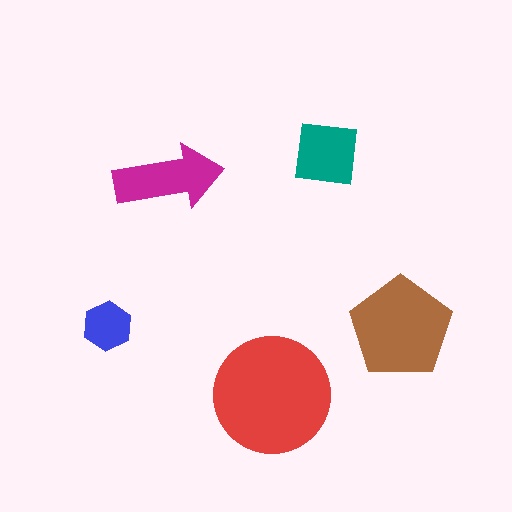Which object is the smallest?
The blue hexagon.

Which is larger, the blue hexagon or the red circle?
The red circle.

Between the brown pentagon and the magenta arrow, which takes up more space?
The brown pentagon.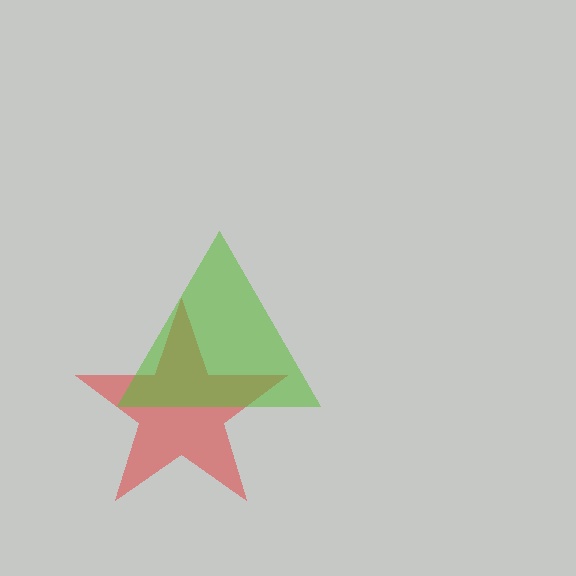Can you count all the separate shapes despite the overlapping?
Yes, there are 2 separate shapes.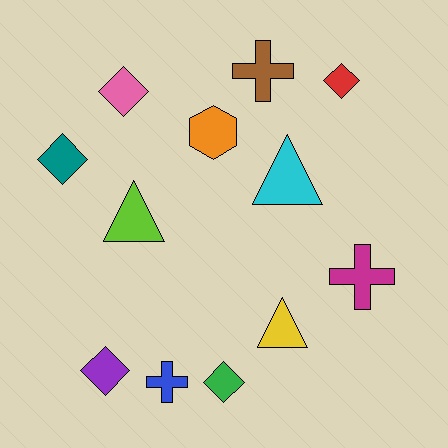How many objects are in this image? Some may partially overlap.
There are 12 objects.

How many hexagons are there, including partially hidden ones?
There is 1 hexagon.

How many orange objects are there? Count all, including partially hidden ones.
There is 1 orange object.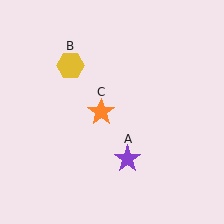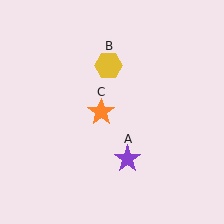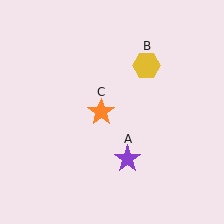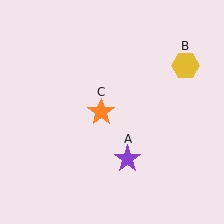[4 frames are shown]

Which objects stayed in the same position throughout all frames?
Purple star (object A) and orange star (object C) remained stationary.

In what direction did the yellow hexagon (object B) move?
The yellow hexagon (object B) moved right.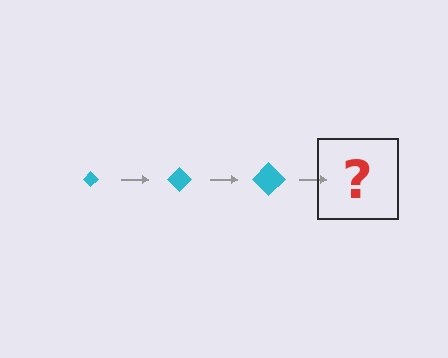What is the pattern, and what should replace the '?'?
The pattern is that the diamond gets progressively larger each step. The '?' should be a cyan diamond, larger than the previous one.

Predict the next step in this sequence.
The next step is a cyan diamond, larger than the previous one.